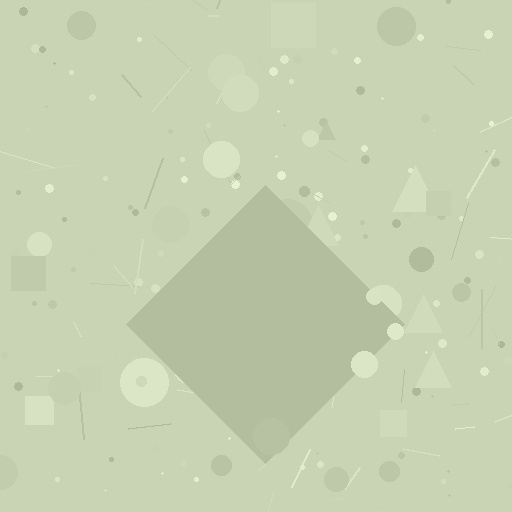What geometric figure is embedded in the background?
A diamond is embedded in the background.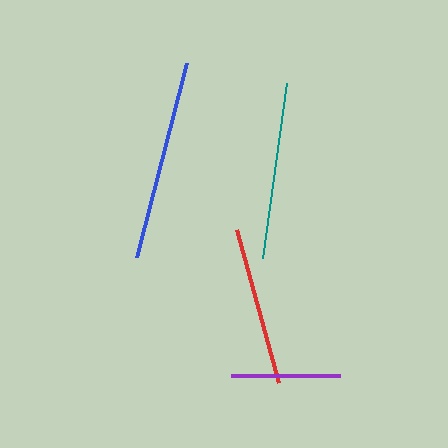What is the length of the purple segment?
The purple segment is approximately 109 pixels long.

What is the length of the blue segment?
The blue segment is approximately 200 pixels long.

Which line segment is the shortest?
The purple line is the shortest at approximately 109 pixels.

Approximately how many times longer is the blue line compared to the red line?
The blue line is approximately 1.3 times the length of the red line.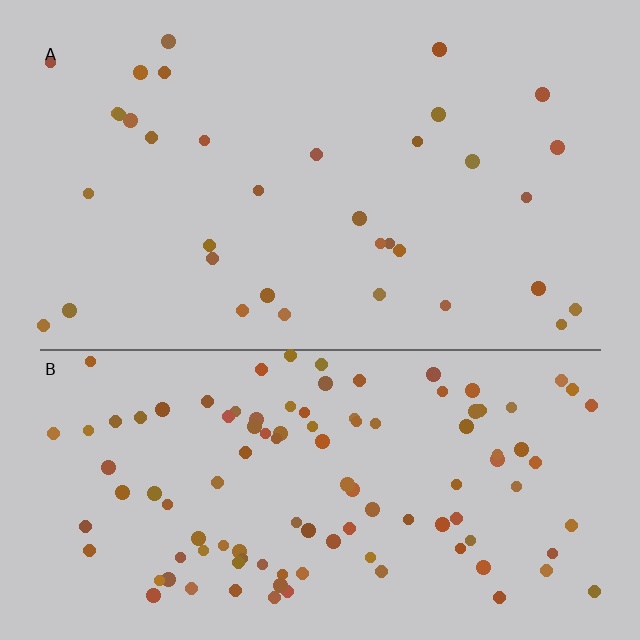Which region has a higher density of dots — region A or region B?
B (the bottom).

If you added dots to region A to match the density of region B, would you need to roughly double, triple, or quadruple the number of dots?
Approximately triple.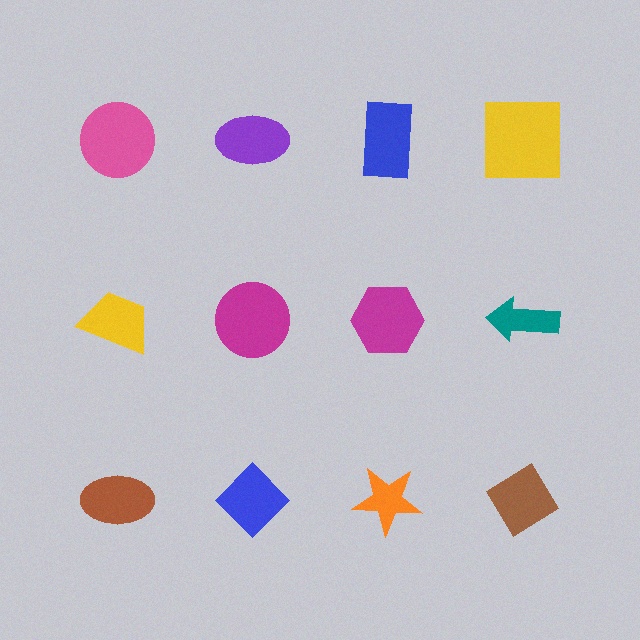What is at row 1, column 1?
A pink circle.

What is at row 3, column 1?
A brown ellipse.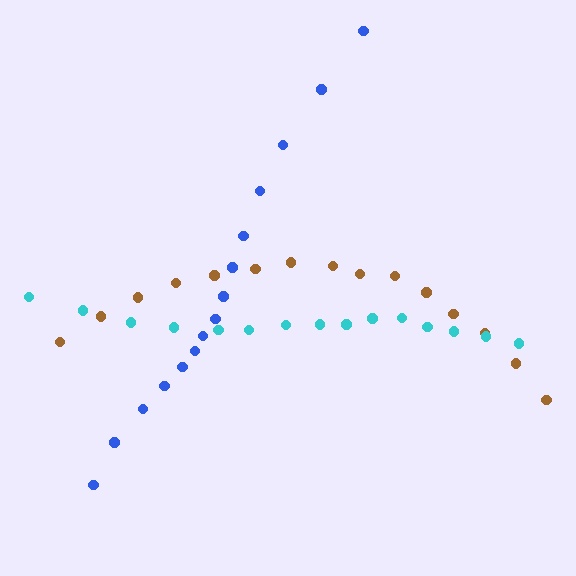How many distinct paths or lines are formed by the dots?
There are 3 distinct paths.